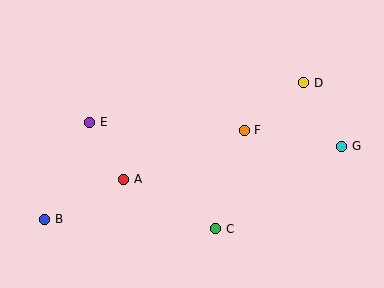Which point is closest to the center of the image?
Point F at (244, 130) is closest to the center.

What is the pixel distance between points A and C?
The distance between A and C is 105 pixels.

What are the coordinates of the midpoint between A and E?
The midpoint between A and E is at (107, 151).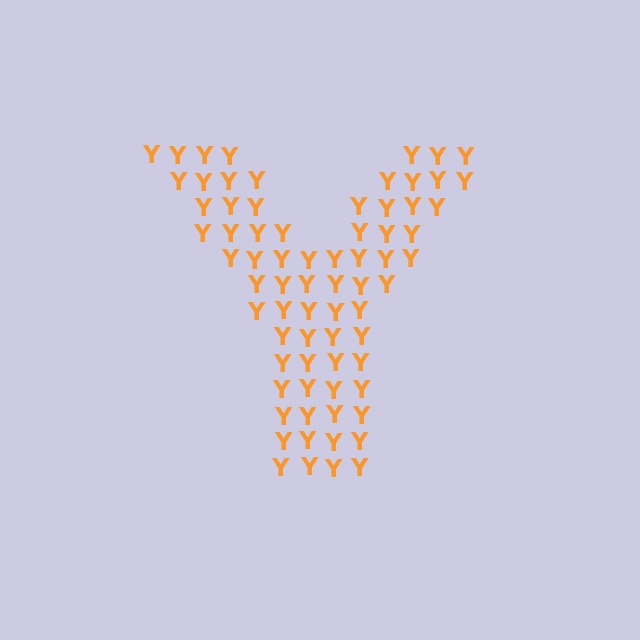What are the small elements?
The small elements are letter Y's.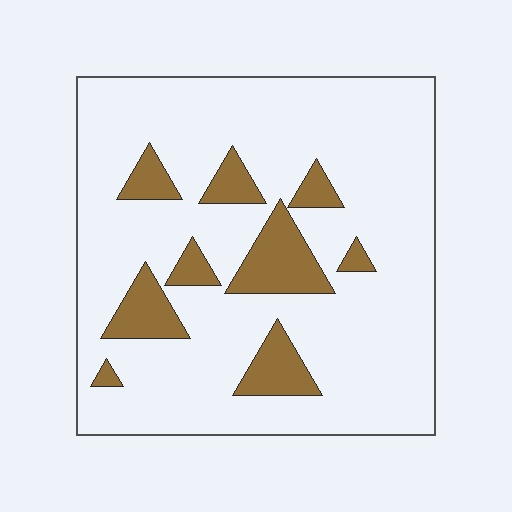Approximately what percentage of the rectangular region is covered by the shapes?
Approximately 15%.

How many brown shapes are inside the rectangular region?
9.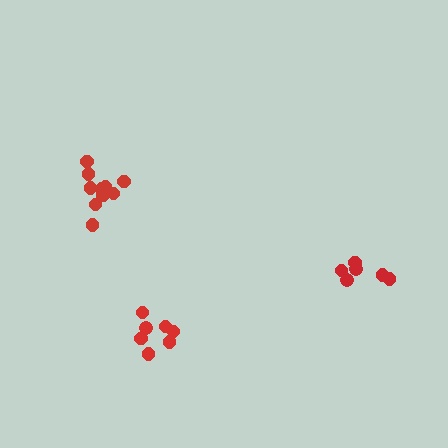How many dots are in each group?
Group 1: 6 dots, Group 2: 7 dots, Group 3: 12 dots (25 total).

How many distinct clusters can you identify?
There are 3 distinct clusters.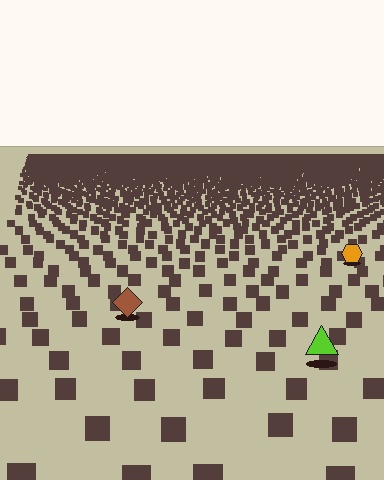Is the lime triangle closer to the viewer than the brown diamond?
Yes. The lime triangle is closer — you can tell from the texture gradient: the ground texture is coarser near it.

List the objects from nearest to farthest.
From nearest to farthest: the lime triangle, the brown diamond, the orange hexagon.